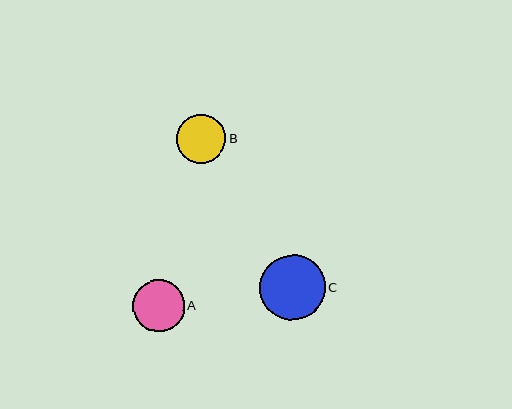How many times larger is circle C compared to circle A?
Circle C is approximately 1.3 times the size of circle A.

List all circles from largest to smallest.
From largest to smallest: C, A, B.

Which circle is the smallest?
Circle B is the smallest with a size of approximately 49 pixels.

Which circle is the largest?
Circle C is the largest with a size of approximately 66 pixels.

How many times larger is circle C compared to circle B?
Circle C is approximately 1.3 times the size of circle B.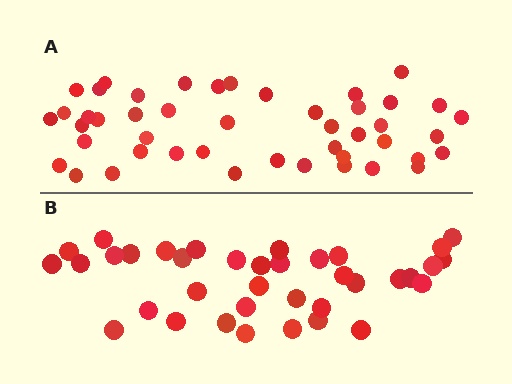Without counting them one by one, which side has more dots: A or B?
Region A (the top region) has more dots.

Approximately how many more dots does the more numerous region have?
Region A has roughly 8 or so more dots than region B.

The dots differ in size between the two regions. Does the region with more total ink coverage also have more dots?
No. Region B has more total ink coverage because its dots are larger, but region A actually contains more individual dots. Total area can be misleading — the number of items is what matters here.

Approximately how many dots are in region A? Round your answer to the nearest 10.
About 50 dots. (The exact count is 46, which rounds to 50.)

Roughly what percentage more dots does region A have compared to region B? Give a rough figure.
About 25% more.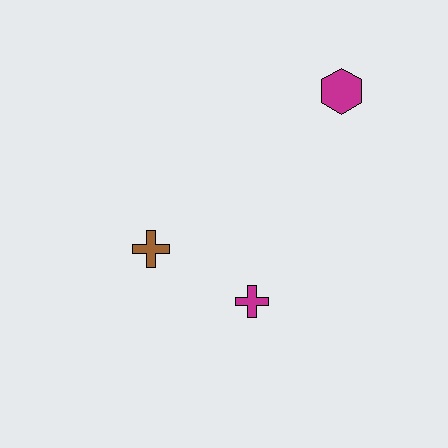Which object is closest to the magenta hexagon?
The magenta cross is closest to the magenta hexagon.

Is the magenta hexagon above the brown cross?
Yes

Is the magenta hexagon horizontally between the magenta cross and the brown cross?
No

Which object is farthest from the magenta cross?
The magenta hexagon is farthest from the magenta cross.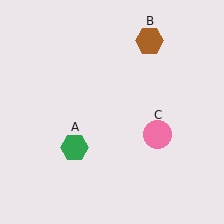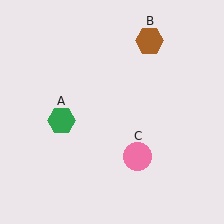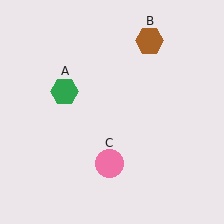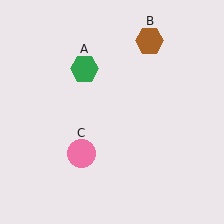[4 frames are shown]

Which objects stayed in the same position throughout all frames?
Brown hexagon (object B) remained stationary.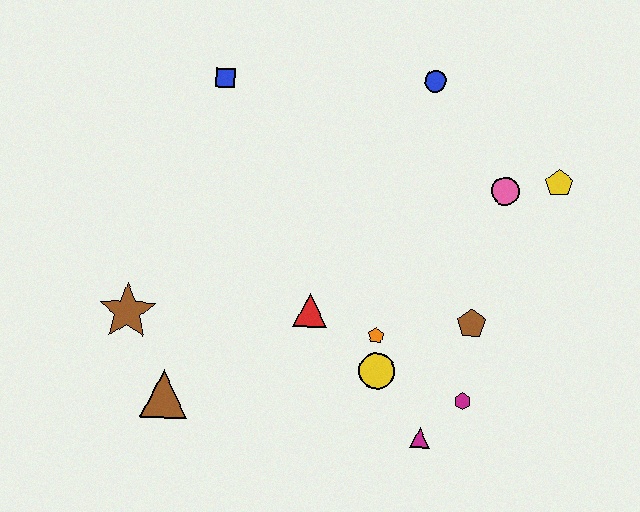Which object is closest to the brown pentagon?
The magenta hexagon is closest to the brown pentagon.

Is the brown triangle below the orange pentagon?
Yes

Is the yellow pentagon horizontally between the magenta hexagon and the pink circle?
No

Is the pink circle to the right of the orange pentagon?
Yes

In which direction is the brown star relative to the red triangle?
The brown star is to the left of the red triangle.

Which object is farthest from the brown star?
The yellow pentagon is farthest from the brown star.